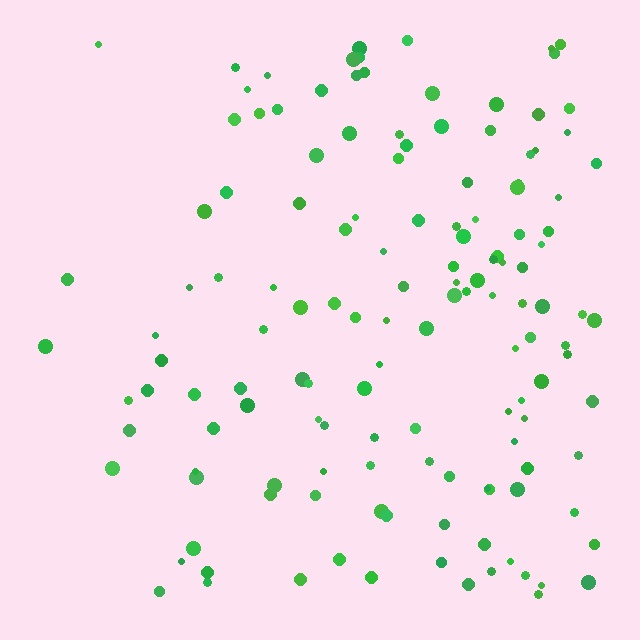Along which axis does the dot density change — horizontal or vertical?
Horizontal.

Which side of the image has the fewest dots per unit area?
The left.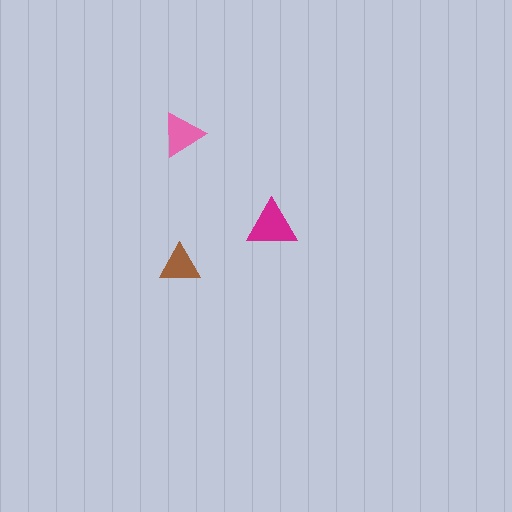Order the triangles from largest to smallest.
the magenta one, the pink one, the brown one.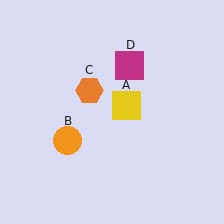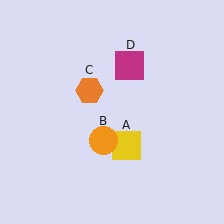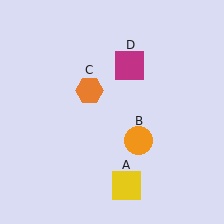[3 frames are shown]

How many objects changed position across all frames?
2 objects changed position: yellow square (object A), orange circle (object B).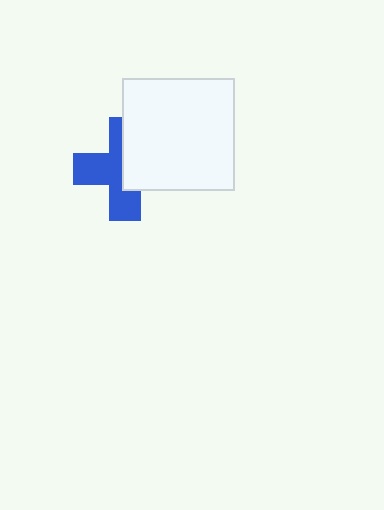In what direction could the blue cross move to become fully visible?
The blue cross could move left. That would shift it out from behind the white square entirely.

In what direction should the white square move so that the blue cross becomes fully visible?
The white square should move right. That is the shortest direction to clear the overlap and leave the blue cross fully visible.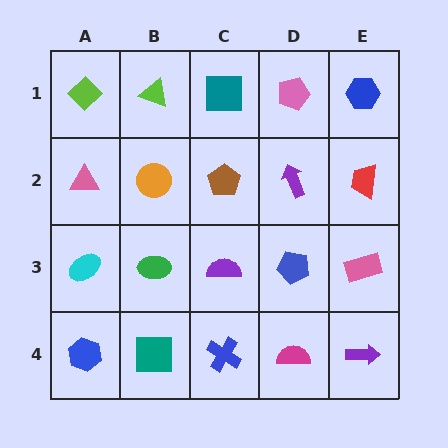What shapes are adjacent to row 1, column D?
A purple arrow (row 2, column D), a teal square (row 1, column C), a blue hexagon (row 1, column E).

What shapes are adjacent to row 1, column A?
A pink triangle (row 2, column A), a lime triangle (row 1, column B).